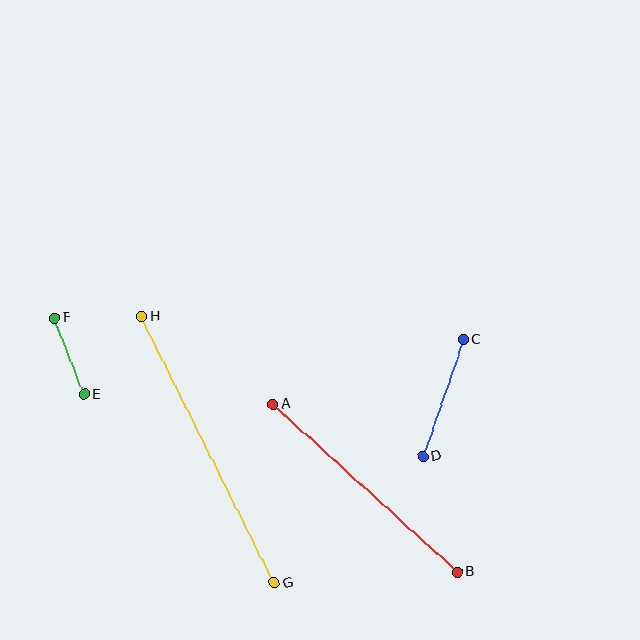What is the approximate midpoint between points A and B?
The midpoint is at approximately (365, 488) pixels.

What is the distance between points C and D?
The distance is approximately 123 pixels.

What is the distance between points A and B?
The distance is approximately 249 pixels.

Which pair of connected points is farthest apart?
Points G and H are farthest apart.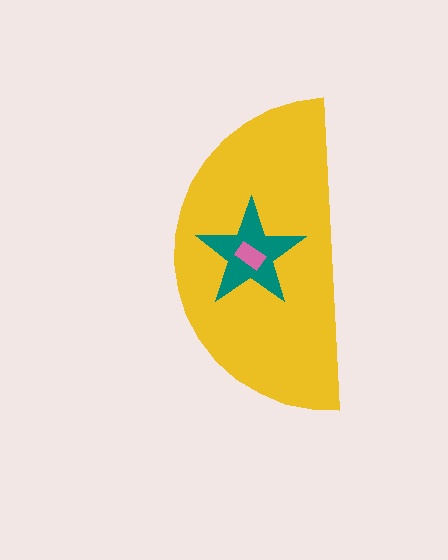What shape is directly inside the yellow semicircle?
The teal star.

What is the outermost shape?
The yellow semicircle.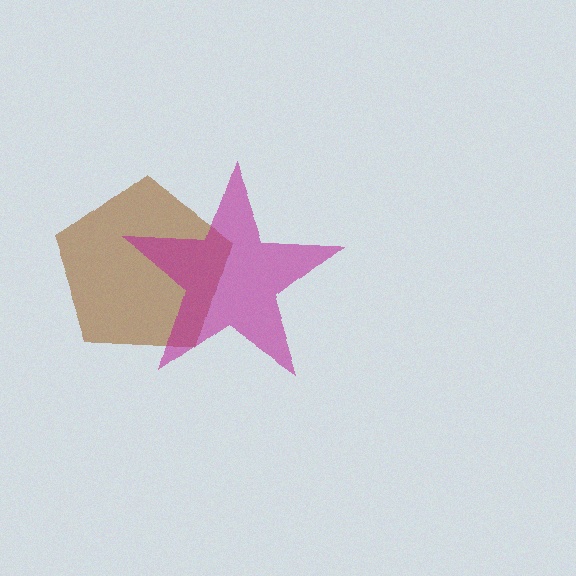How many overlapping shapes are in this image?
There are 2 overlapping shapes in the image.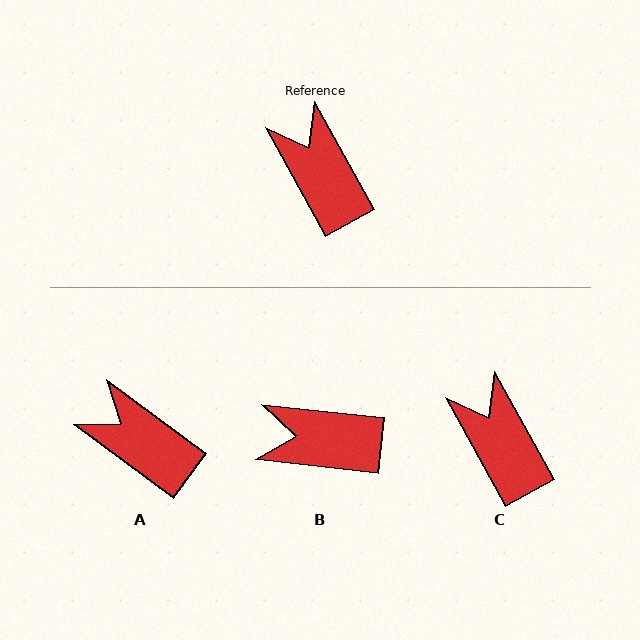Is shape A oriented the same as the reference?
No, it is off by about 25 degrees.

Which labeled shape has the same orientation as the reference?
C.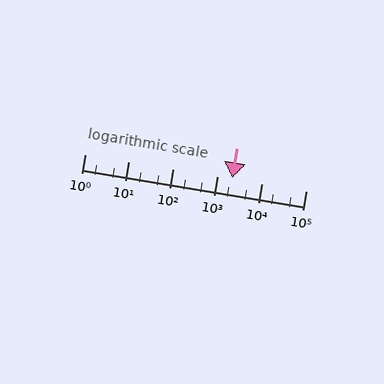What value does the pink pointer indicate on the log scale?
The pointer indicates approximately 2200.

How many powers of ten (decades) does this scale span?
The scale spans 5 decades, from 1 to 100000.